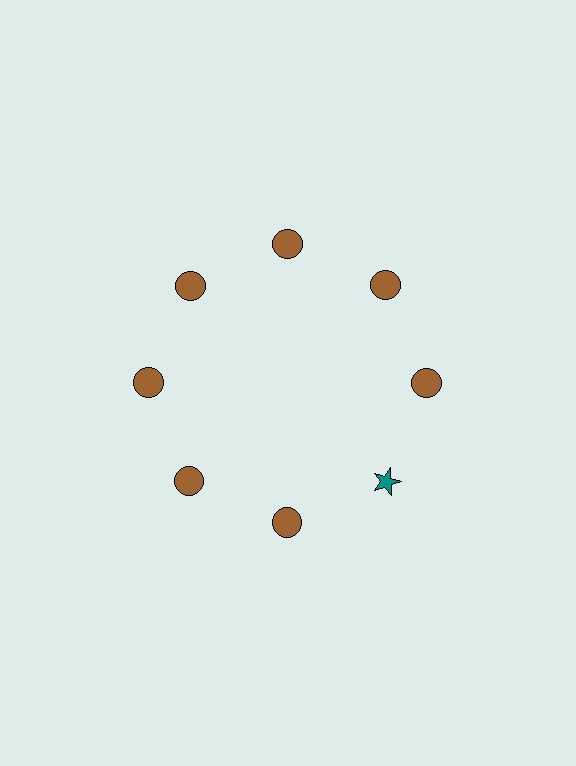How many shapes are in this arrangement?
There are 8 shapes arranged in a ring pattern.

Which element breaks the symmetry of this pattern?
The teal star at roughly the 4 o'clock position breaks the symmetry. All other shapes are brown circles.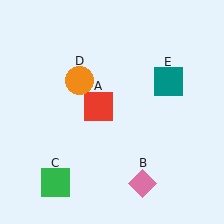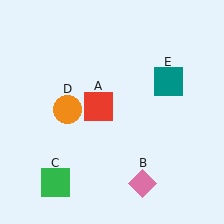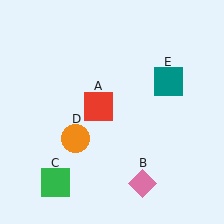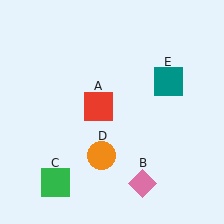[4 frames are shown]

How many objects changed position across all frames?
1 object changed position: orange circle (object D).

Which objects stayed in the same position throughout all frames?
Red square (object A) and pink diamond (object B) and green square (object C) and teal square (object E) remained stationary.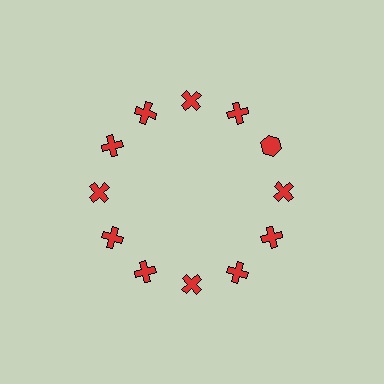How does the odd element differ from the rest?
It has a different shape: hexagon instead of cross.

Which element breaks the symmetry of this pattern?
The red hexagon at roughly the 2 o'clock position breaks the symmetry. All other shapes are red crosses.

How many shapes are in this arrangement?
There are 12 shapes arranged in a ring pattern.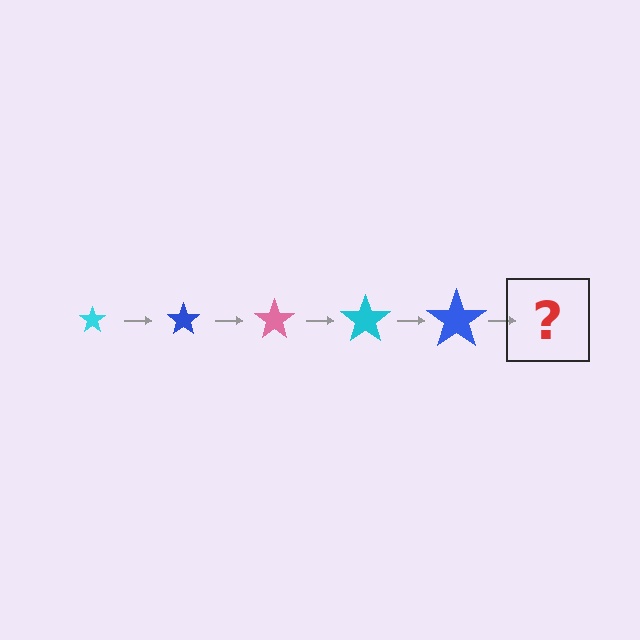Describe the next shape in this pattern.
It should be a pink star, larger than the previous one.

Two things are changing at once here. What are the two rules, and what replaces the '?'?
The two rules are that the star grows larger each step and the color cycles through cyan, blue, and pink. The '?' should be a pink star, larger than the previous one.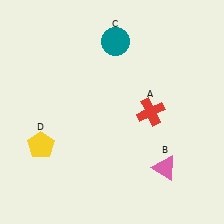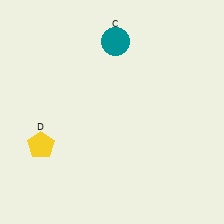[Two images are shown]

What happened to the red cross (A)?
The red cross (A) was removed in Image 2. It was in the top-right area of Image 1.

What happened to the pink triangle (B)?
The pink triangle (B) was removed in Image 2. It was in the bottom-right area of Image 1.